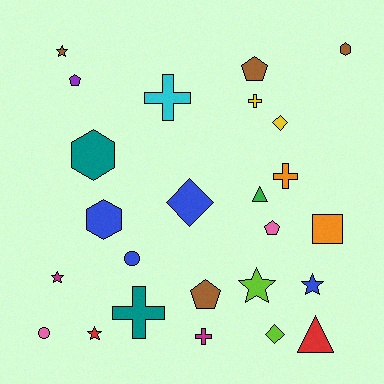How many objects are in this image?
There are 25 objects.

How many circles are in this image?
There are 2 circles.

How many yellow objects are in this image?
There are 2 yellow objects.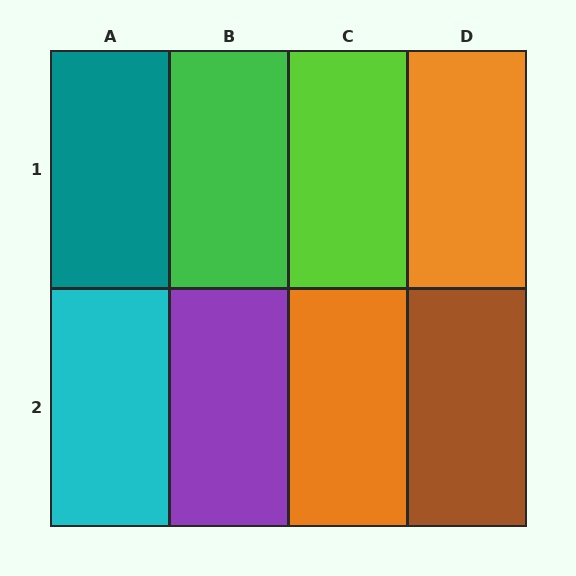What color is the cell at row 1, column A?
Teal.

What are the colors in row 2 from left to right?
Cyan, purple, orange, brown.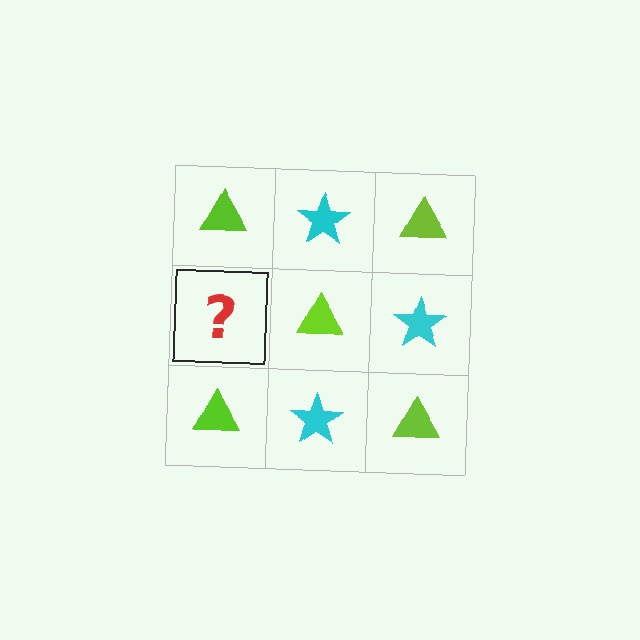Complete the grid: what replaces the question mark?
The question mark should be replaced with a cyan star.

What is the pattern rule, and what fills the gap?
The rule is that it alternates lime triangle and cyan star in a checkerboard pattern. The gap should be filled with a cyan star.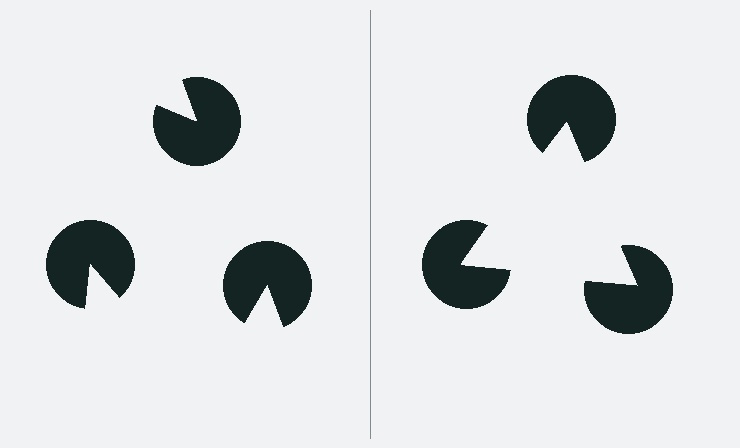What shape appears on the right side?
An illusory triangle.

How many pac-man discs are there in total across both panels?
6 — 3 on each side.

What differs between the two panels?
The pac-man discs are positioned identically on both sides; only the wedge orientations differ. On the right they align to a triangle; on the left they are misaligned.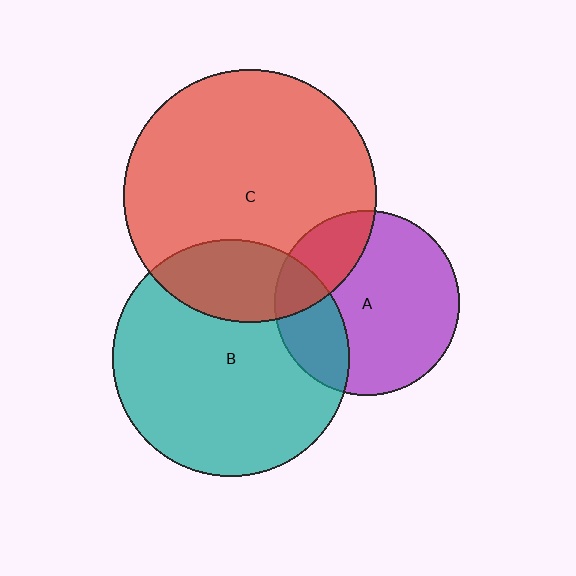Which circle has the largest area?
Circle C (red).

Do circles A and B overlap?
Yes.